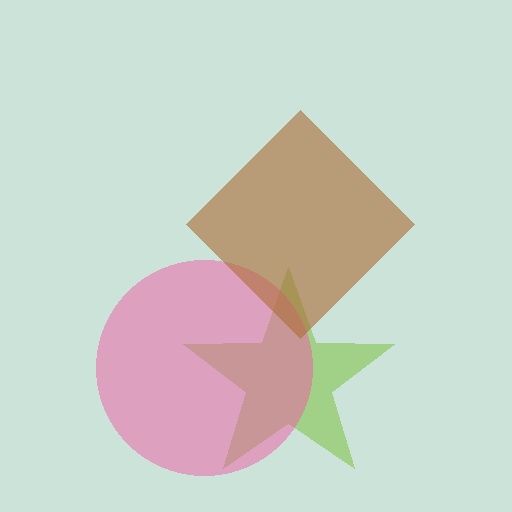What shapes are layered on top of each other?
The layered shapes are: a lime star, a pink circle, a brown diamond.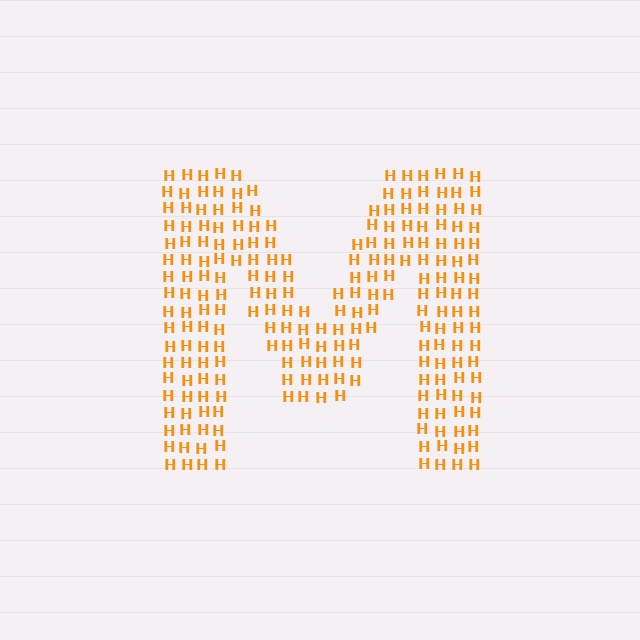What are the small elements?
The small elements are letter H's.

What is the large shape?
The large shape is the letter M.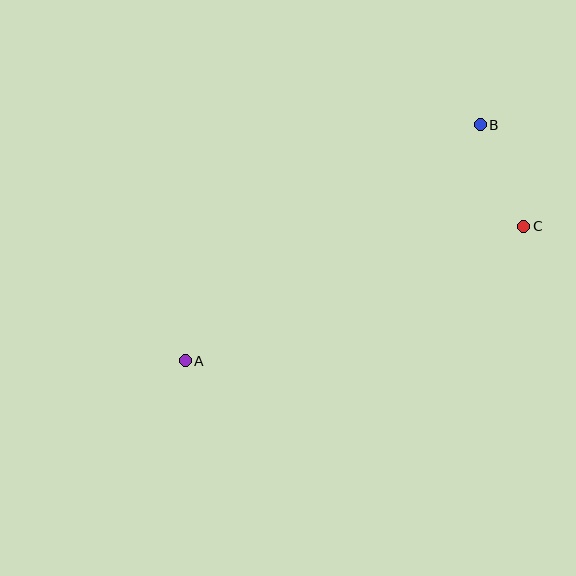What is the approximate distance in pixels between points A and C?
The distance between A and C is approximately 364 pixels.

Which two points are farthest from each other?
Points A and B are farthest from each other.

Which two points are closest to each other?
Points B and C are closest to each other.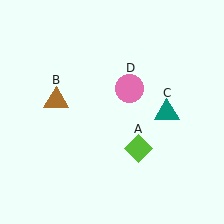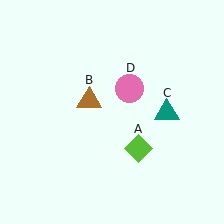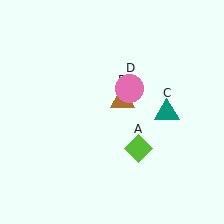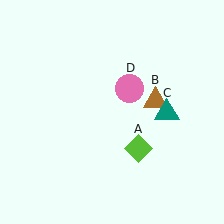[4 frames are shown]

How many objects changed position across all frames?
1 object changed position: brown triangle (object B).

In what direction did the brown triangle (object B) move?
The brown triangle (object B) moved right.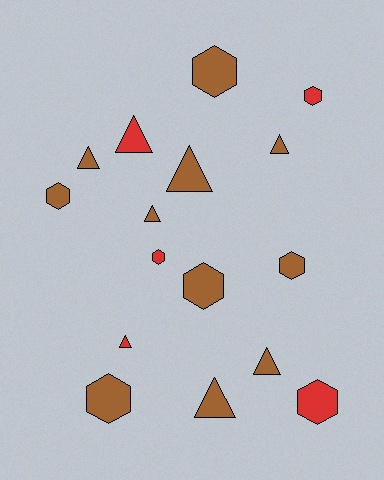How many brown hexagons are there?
There are 5 brown hexagons.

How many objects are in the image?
There are 16 objects.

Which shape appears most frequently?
Triangle, with 8 objects.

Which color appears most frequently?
Brown, with 11 objects.